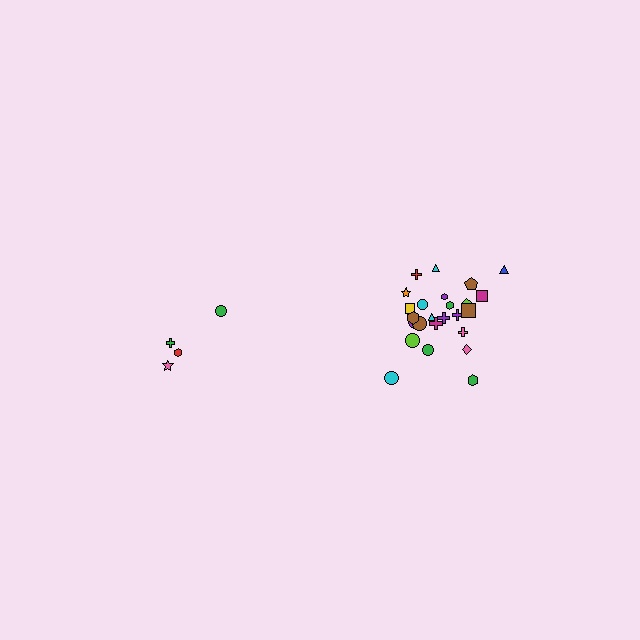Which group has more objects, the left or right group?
The right group.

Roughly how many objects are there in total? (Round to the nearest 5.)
Roughly 30 objects in total.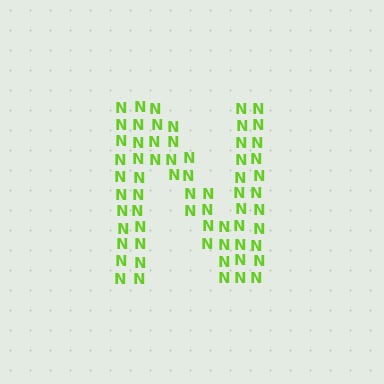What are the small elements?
The small elements are letter N's.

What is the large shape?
The large shape is the letter N.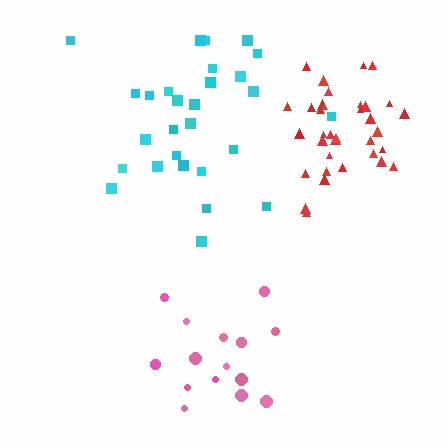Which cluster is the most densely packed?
Red.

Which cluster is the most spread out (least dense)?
Pink.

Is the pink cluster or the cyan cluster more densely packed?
Cyan.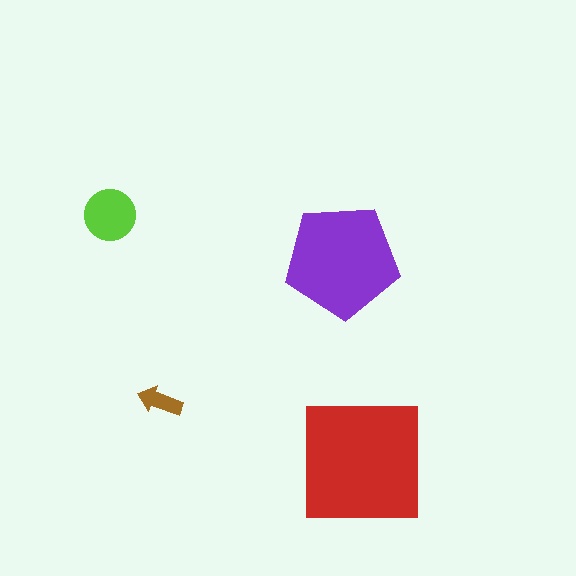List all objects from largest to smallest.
The red square, the purple pentagon, the lime circle, the brown arrow.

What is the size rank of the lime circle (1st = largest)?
3rd.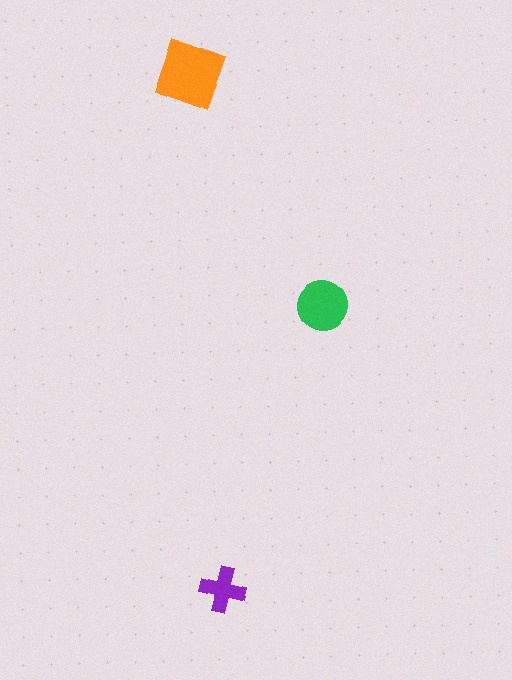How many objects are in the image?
There are 3 objects in the image.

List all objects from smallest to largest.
The purple cross, the green circle, the orange diamond.